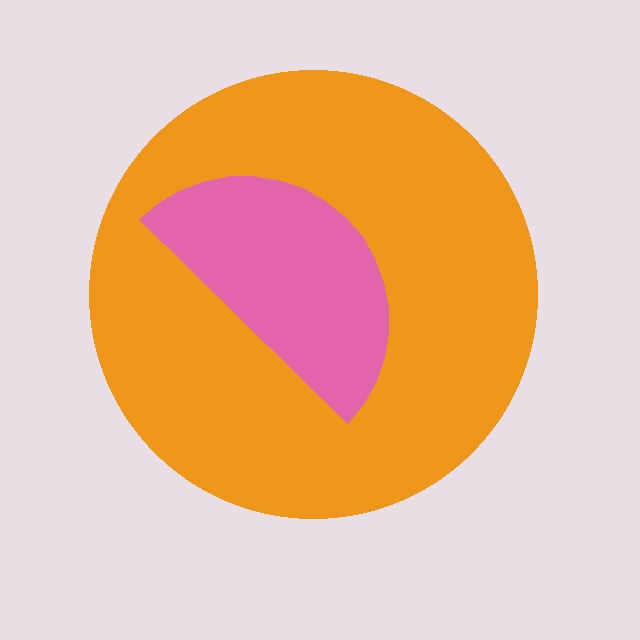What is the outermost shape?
The orange circle.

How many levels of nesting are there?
2.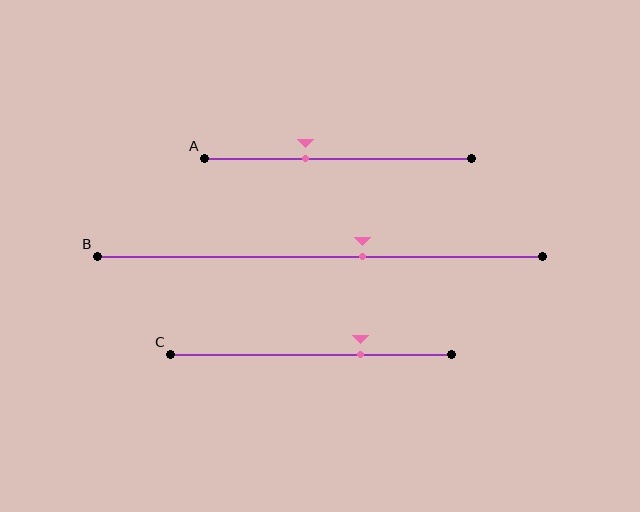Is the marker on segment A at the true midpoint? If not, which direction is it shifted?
No, the marker on segment A is shifted to the left by about 12% of the segment length.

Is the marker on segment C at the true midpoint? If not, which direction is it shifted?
No, the marker on segment C is shifted to the right by about 18% of the segment length.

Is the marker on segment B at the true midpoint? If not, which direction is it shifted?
No, the marker on segment B is shifted to the right by about 9% of the segment length.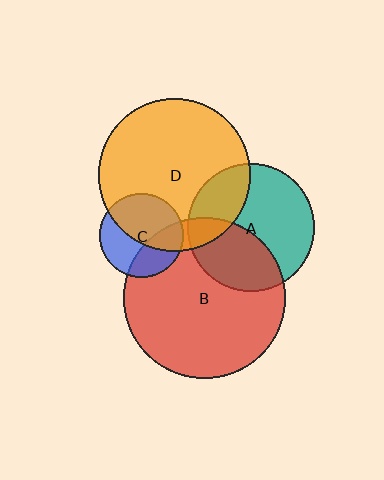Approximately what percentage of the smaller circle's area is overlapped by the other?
Approximately 25%.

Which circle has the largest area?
Circle B (red).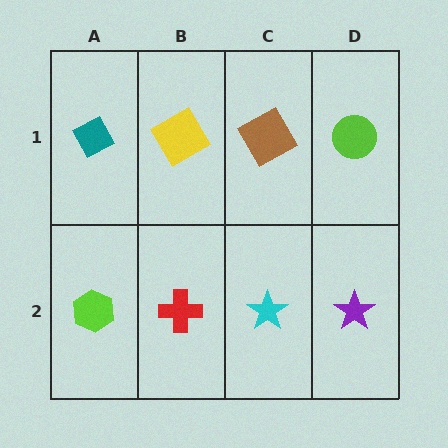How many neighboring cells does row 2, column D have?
2.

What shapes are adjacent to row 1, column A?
A lime hexagon (row 2, column A), a yellow diamond (row 1, column B).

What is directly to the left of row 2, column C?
A red cross.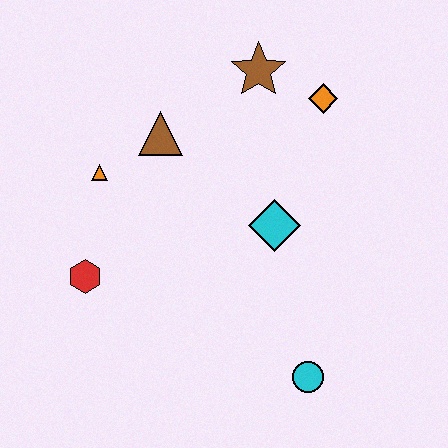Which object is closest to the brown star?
The orange diamond is closest to the brown star.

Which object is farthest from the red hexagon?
The orange diamond is farthest from the red hexagon.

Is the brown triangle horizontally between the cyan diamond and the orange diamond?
No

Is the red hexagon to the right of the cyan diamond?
No